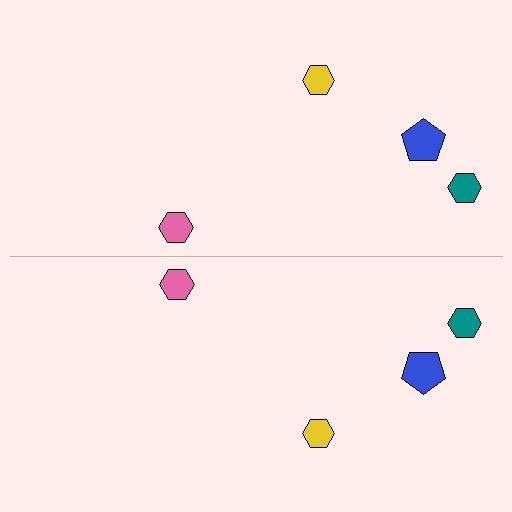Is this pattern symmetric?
Yes, this pattern has bilateral (reflection) symmetry.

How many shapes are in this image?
There are 8 shapes in this image.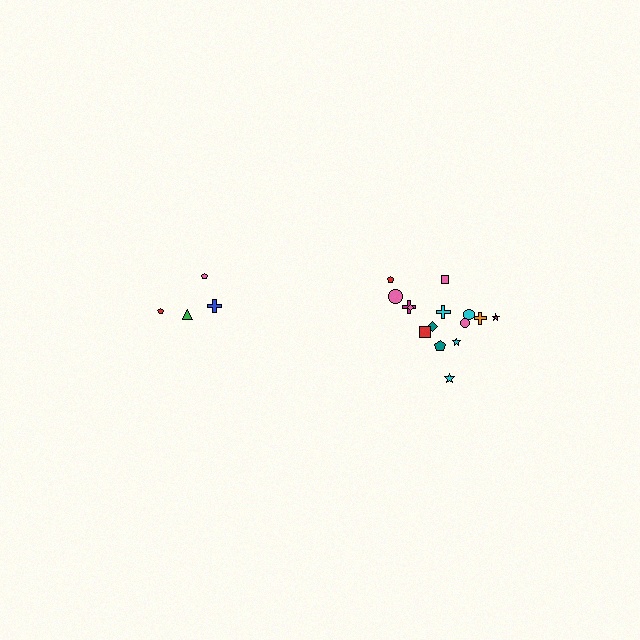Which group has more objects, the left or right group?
The right group.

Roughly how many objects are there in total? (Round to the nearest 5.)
Roughly 20 objects in total.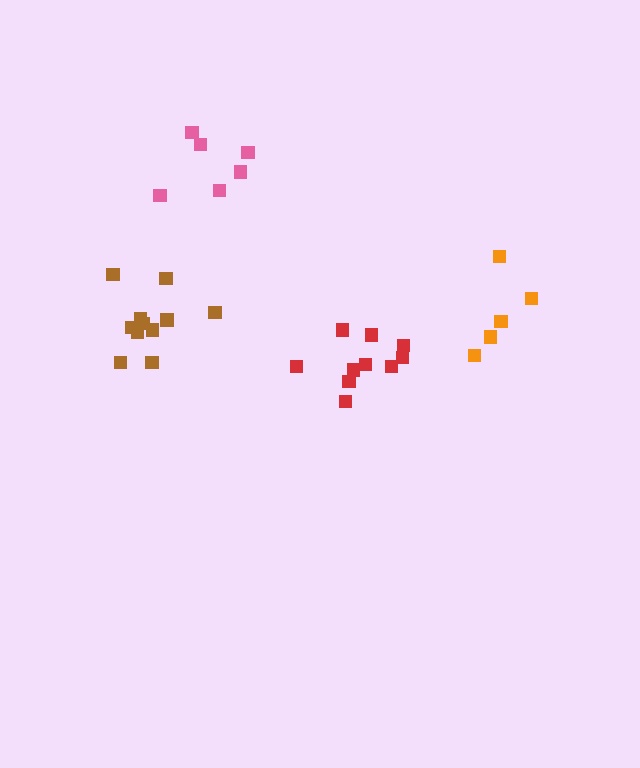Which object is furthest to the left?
The brown cluster is leftmost.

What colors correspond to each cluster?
The clusters are colored: brown, red, orange, pink.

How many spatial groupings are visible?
There are 4 spatial groupings.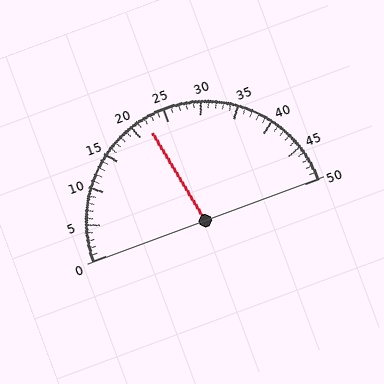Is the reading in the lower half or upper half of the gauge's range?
The reading is in the lower half of the range (0 to 50).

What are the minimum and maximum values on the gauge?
The gauge ranges from 0 to 50.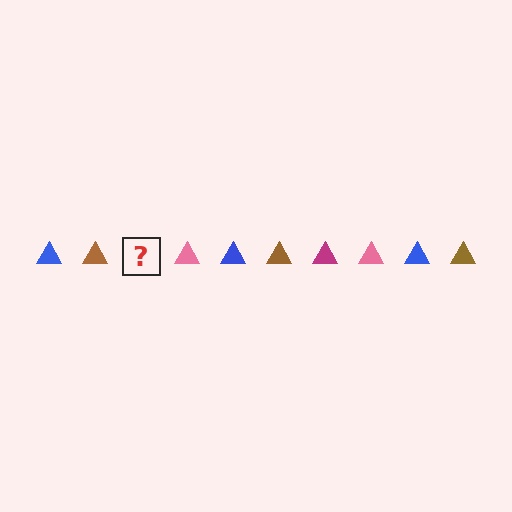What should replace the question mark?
The question mark should be replaced with a magenta triangle.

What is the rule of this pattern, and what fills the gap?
The rule is that the pattern cycles through blue, brown, magenta, pink triangles. The gap should be filled with a magenta triangle.